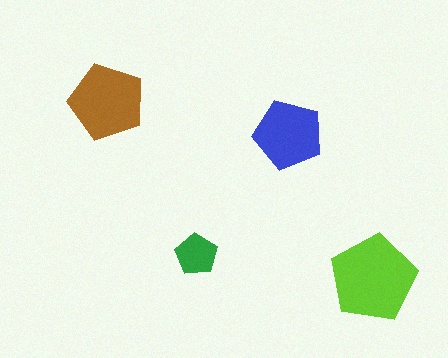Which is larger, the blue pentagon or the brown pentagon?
The brown one.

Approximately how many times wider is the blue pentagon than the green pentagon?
About 1.5 times wider.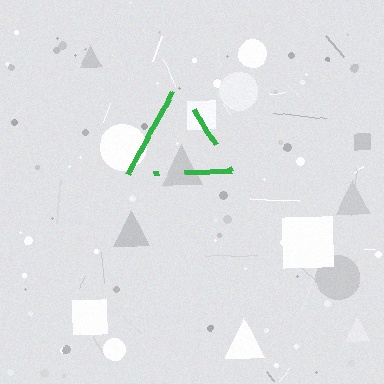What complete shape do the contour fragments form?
The contour fragments form a triangle.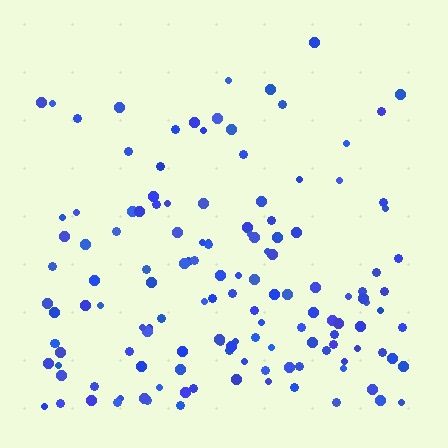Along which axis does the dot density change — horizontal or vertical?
Vertical.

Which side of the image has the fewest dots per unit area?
The top.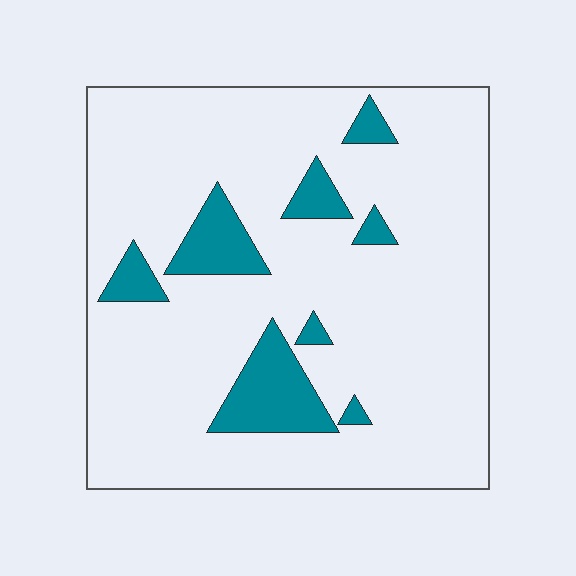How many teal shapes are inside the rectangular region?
8.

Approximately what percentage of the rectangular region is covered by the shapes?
Approximately 15%.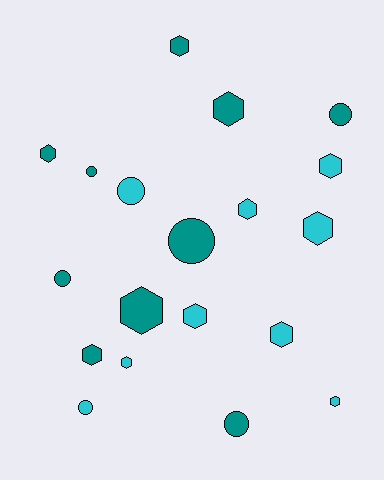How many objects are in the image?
There are 19 objects.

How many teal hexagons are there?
There are 5 teal hexagons.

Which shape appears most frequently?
Hexagon, with 12 objects.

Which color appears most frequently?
Teal, with 10 objects.